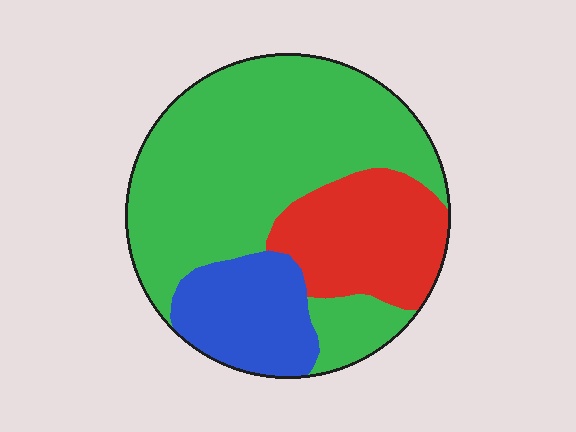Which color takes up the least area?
Blue, at roughly 15%.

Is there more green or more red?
Green.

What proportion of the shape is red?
Red covers 22% of the shape.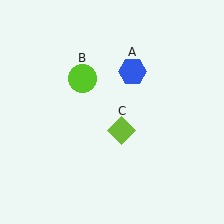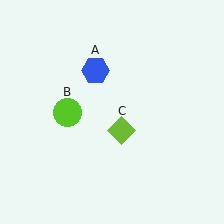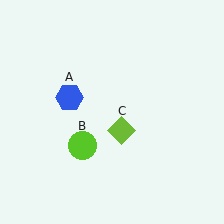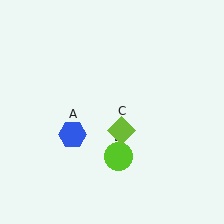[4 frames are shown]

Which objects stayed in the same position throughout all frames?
Lime diamond (object C) remained stationary.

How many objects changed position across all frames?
2 objects changed position: blue hexagon (object A), lime circle (object B).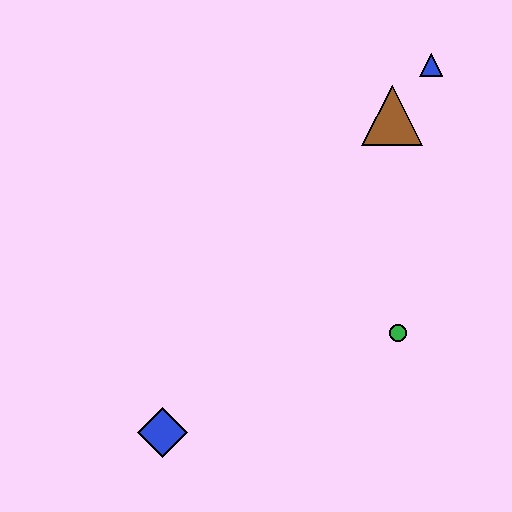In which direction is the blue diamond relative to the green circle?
The blue diamond is to the left of the green circle.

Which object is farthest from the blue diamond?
The blue triangle is farthest from the blue diamond.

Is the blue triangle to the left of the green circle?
No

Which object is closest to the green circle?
The brown triangle is closest to the green circle.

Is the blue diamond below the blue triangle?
Yes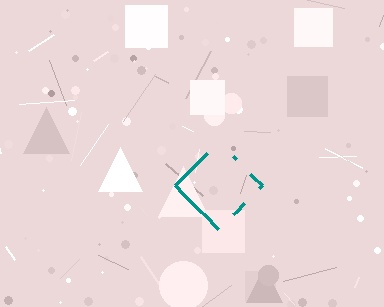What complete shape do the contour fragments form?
The contour fragments form a diamond.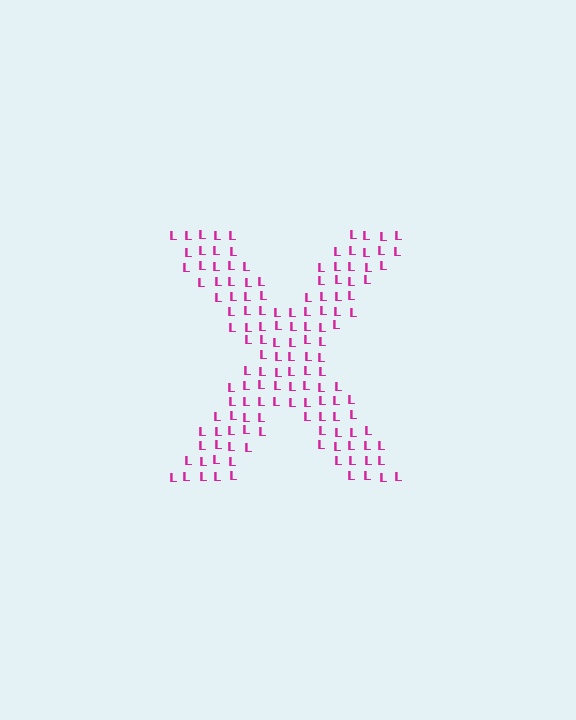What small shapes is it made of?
It is made of small letter L's.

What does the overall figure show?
The overall figure shows the letter X.